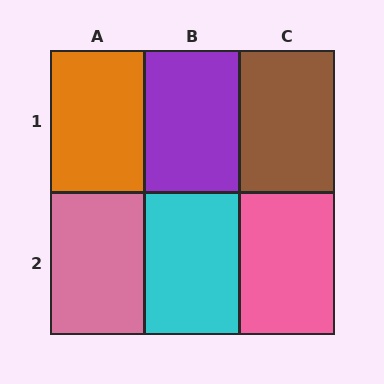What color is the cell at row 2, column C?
Pink.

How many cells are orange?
1 cell is orange.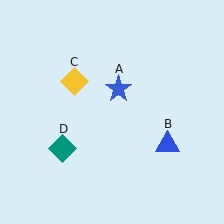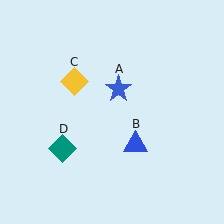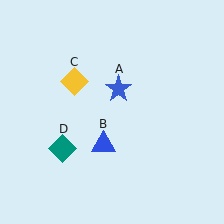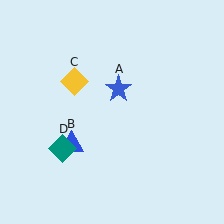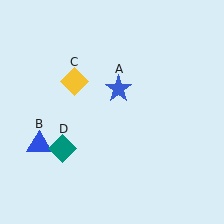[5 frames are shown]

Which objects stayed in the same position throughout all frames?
Blue star (object A) and yellow diamond (object C) and teal diamond (object D) remained stationary.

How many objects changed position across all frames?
1 object changed position: blue triangle (object B).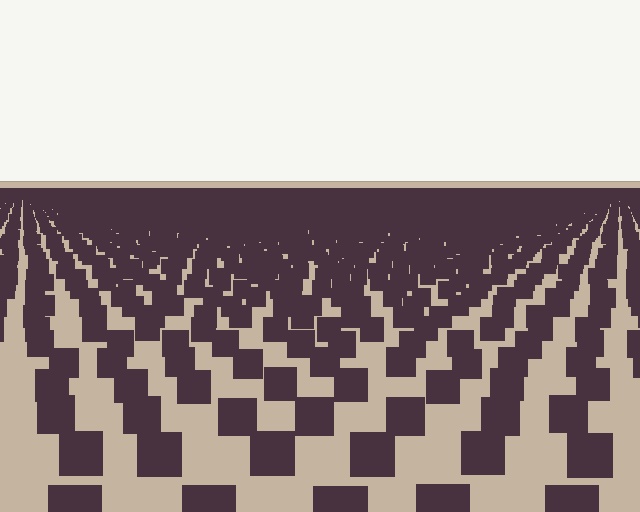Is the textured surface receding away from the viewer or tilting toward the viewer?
The surface is receding away from the viewer. Texture elements get smaller and denser toward the top.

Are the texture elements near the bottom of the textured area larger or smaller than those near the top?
Larger. Near the bottom, elements are closer to the viewer and appear at a bigger on-screen size.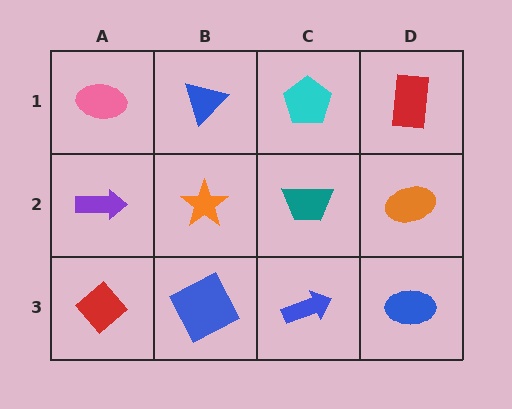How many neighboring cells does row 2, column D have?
3.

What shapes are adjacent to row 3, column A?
A purple arrow (row 2, column A), a blue square (row 3, column B).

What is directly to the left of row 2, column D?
A teal trapezoid.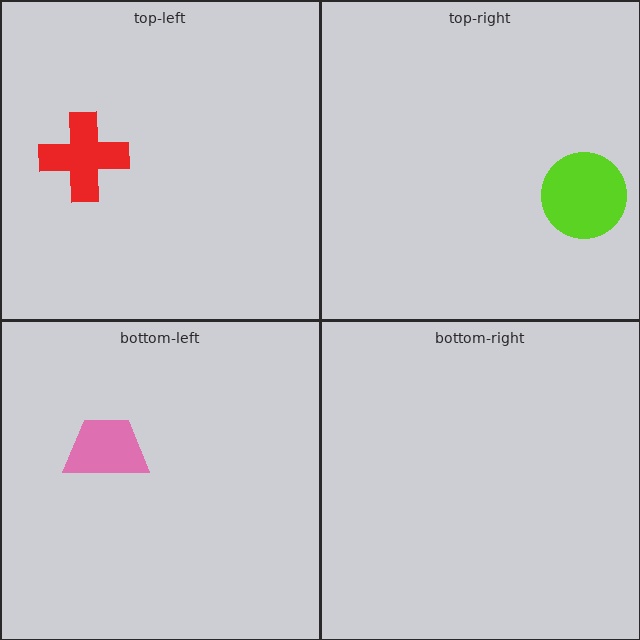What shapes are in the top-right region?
The lime circle.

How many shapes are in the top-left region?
1.